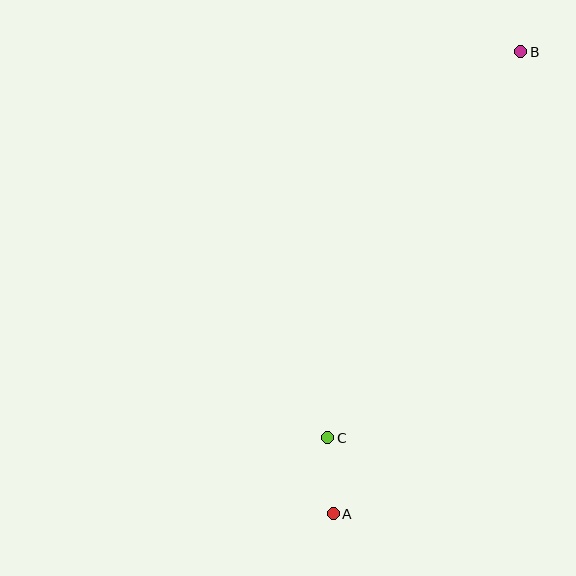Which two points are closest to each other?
Points A and C are closest to each other.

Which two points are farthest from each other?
Points A and B are farthest from each other.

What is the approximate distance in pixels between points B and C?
The distance between B and C is approximately 432 pixels.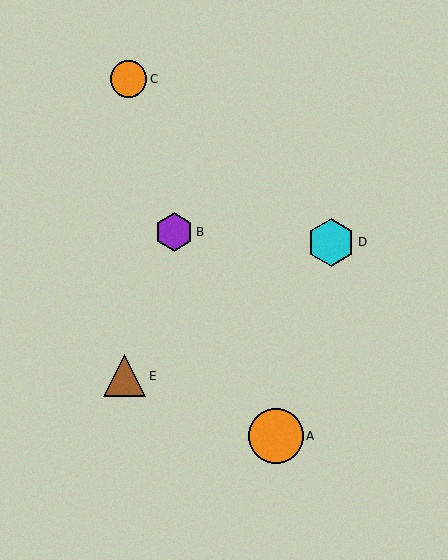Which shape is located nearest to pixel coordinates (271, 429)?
The orange circle (labeled A) at (276, 436) is nearest to that location.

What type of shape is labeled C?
Shape C is an orange circle.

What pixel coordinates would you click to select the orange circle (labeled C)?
Click at (129, 79) to select the orange circle C.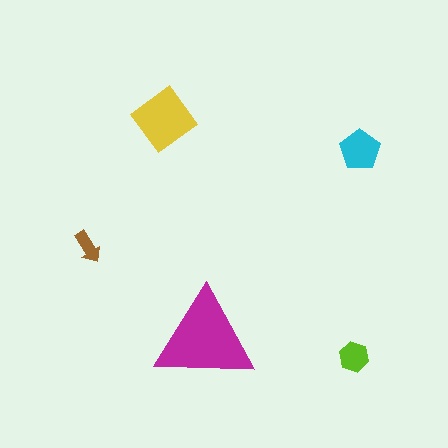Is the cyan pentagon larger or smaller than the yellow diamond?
Smaller.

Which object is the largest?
The magenta triangle.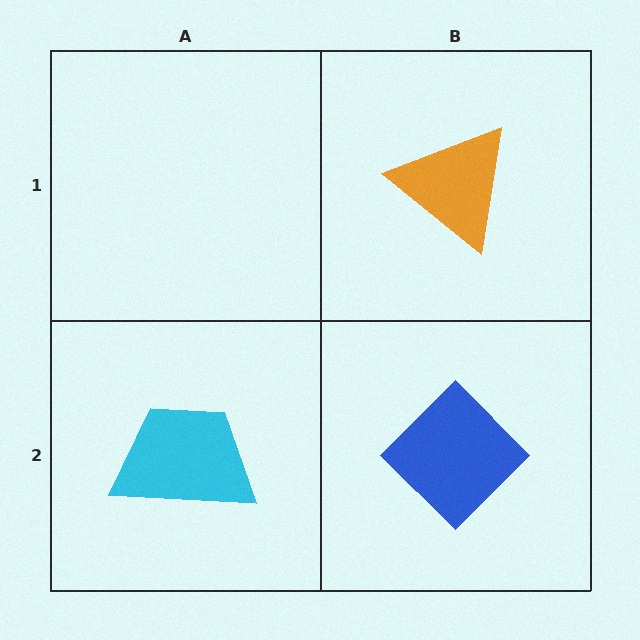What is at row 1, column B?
An orange triangle.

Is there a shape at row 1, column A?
No, that cell is empty.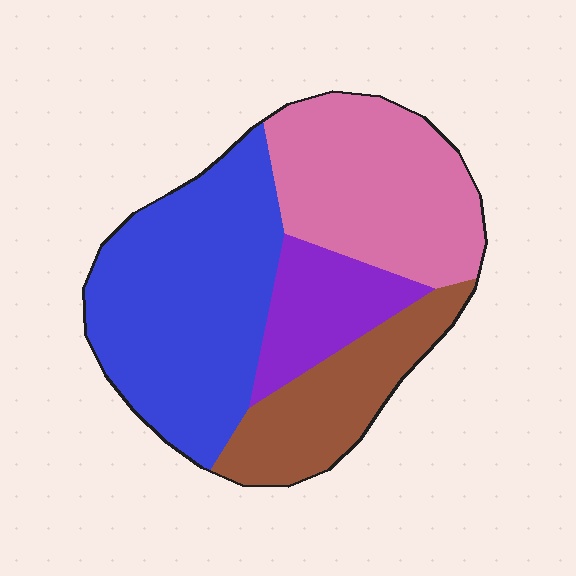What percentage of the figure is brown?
Brown takes up less than a quarter of the figure.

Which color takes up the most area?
Blue, at roughly 40%.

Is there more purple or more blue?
Blue.